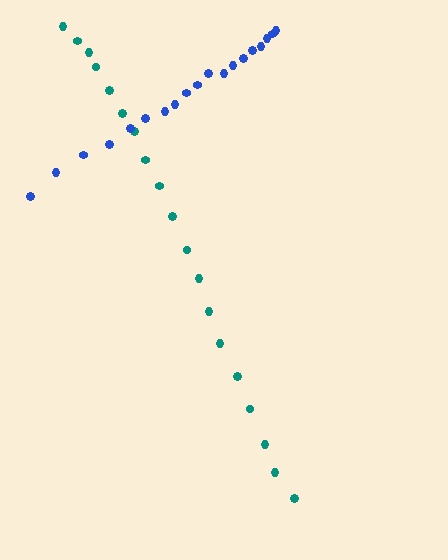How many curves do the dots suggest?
There are 2 distinct paths.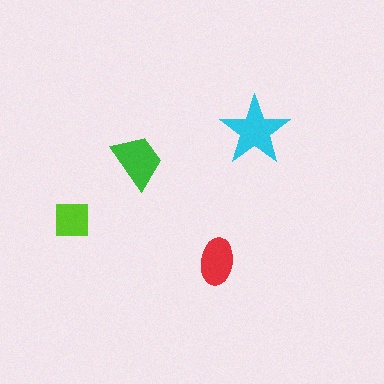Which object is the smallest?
The lime square.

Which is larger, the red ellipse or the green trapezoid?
The green trapezoid.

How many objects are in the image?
There are 4 objects in the image.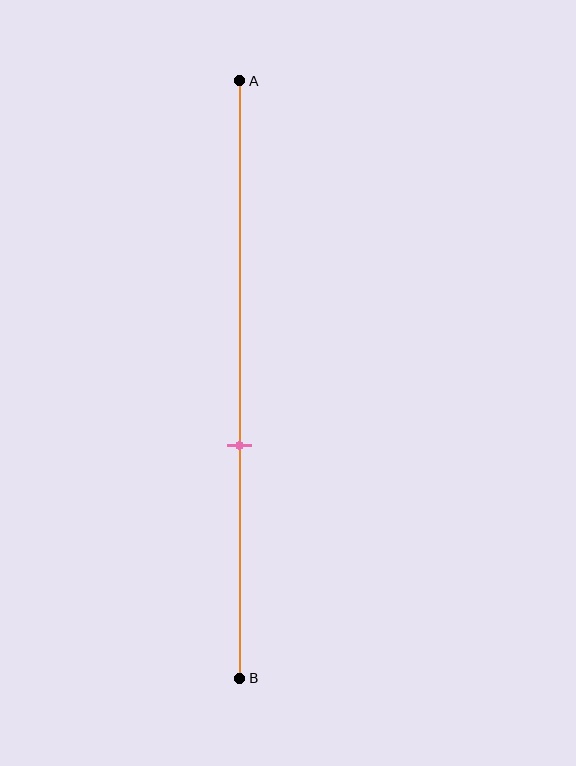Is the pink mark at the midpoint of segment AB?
No, the mark is at about 60% from A, not at the 50% midpoint.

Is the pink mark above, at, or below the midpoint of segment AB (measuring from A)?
The pink mark is below the midpoint of segment AB.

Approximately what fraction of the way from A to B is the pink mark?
The pink mark is approximately 60% of the way from A to B.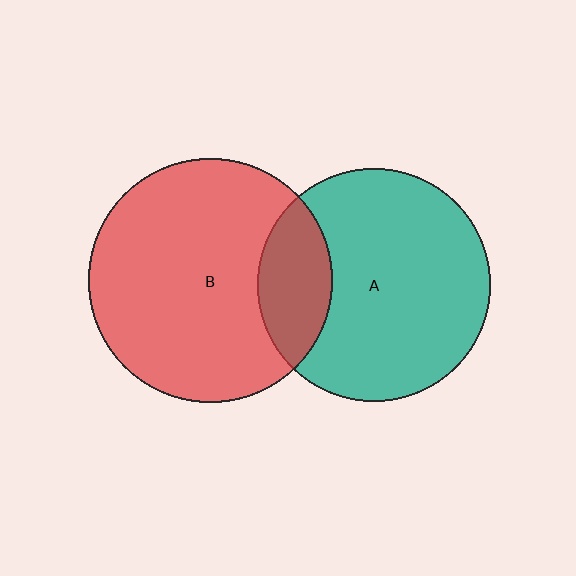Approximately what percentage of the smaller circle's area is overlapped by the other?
Approximately 20%.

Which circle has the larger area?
Circle B (red).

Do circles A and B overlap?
Yes.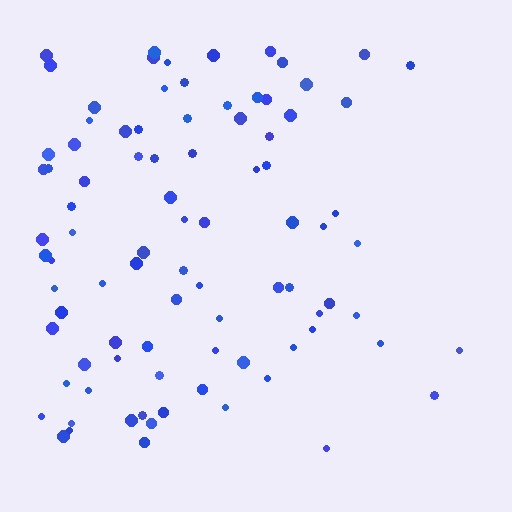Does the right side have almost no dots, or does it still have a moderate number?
Still a moderate number, just noticeably fewer than the left.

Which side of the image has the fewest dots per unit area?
The right.